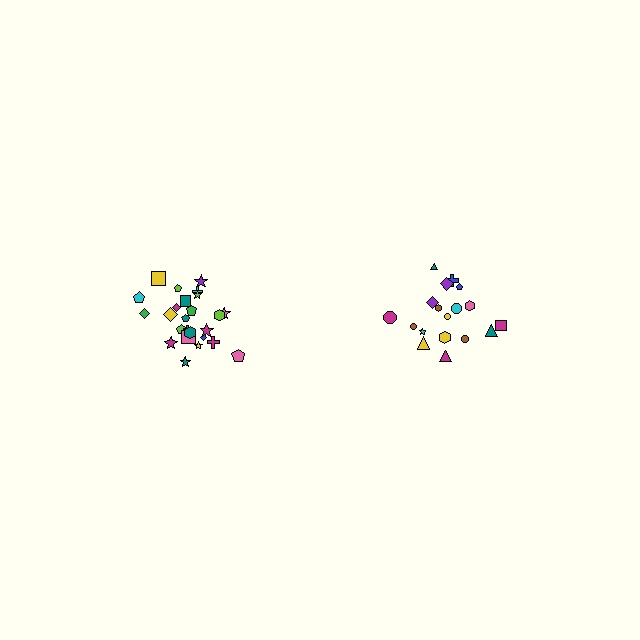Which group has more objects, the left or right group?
The left group.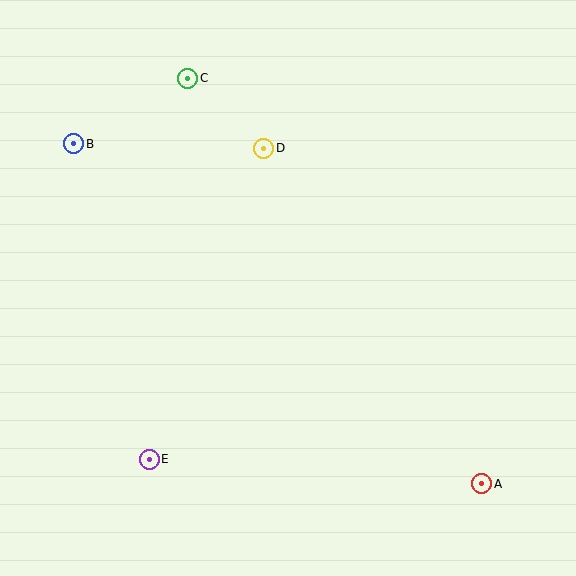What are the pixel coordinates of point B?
Point B is at (74, 144).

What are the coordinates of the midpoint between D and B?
The midpoint between D and B is at (169, 146).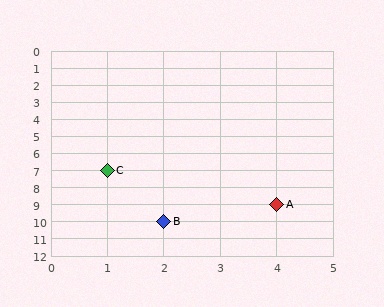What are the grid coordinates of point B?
Point B is at grid coordinates (2, 10).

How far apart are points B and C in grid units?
Points B and C are 1 column and 3 rows apart (about 3.2 grid units diagonally).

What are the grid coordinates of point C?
Point C is at grid coordinates (1, 7).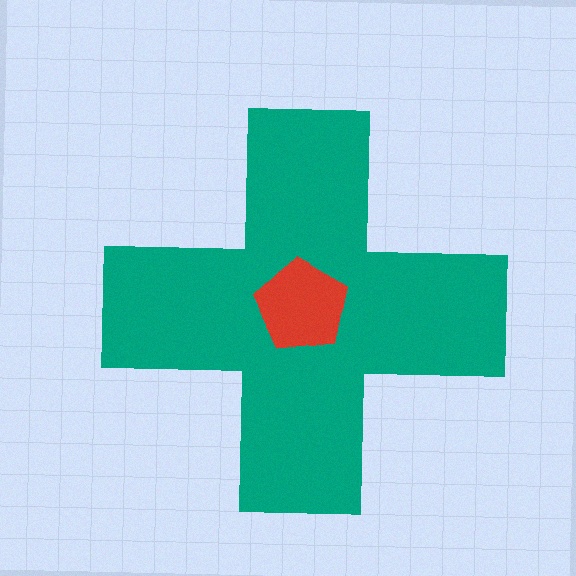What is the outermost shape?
The teal cross.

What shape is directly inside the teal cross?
The red pentagon.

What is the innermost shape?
The red pentagon.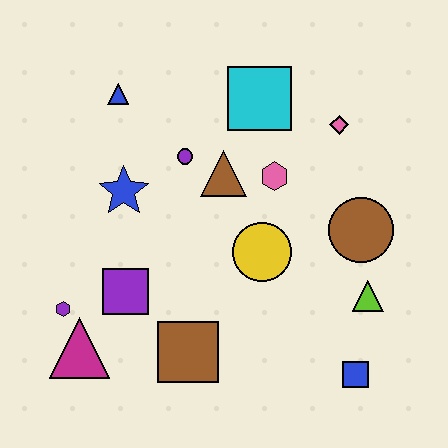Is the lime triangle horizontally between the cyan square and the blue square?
No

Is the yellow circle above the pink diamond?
No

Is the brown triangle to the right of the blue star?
Yes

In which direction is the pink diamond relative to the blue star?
The pink diamond is to the right of the blue star.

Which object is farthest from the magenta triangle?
The pink diamond is farthest from the magenta triangle.